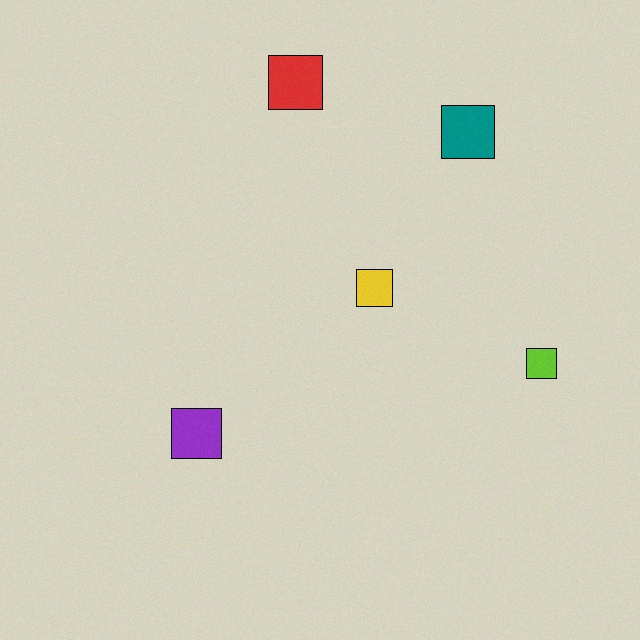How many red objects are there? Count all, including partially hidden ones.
There is 1 red object.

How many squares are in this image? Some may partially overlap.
There are 5 squares.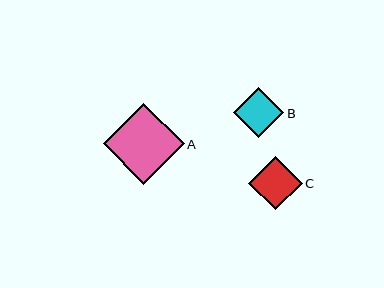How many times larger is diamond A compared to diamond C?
Diamond A is approximately 1.5 times the size of diamond C.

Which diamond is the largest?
Diamond A is the largest with a size of approximately 81 pixels.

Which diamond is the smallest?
Diamond B is the smallest with a size of approximately 50 pixels.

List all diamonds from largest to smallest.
From largest to smallest: A, C, B.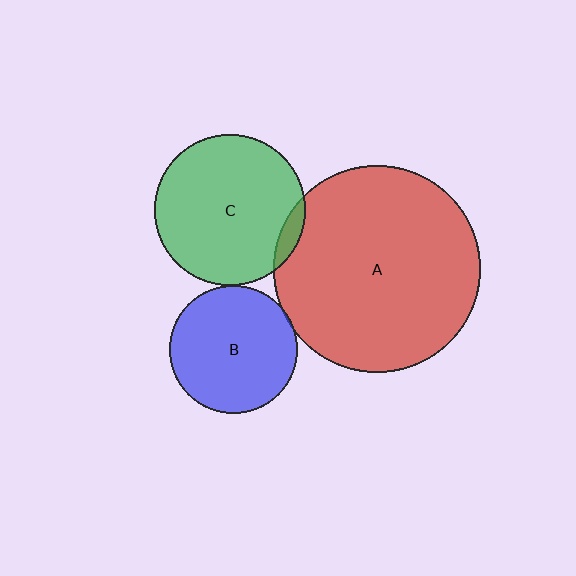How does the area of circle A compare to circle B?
Approximately 2.6 times.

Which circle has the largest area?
Circle A (red).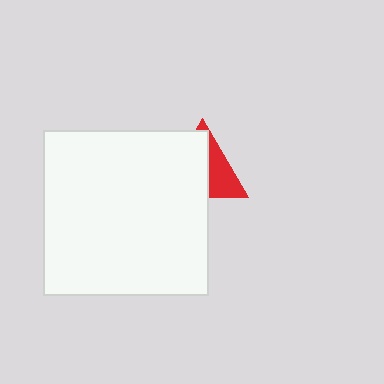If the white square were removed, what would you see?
You would see the complete red triangle.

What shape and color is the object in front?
The object in front is a white square.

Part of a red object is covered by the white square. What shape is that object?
It is a triangle.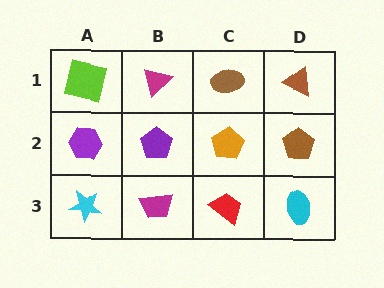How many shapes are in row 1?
4 shapes.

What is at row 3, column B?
A magenta trapezoid.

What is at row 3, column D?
A cyan ellipse.